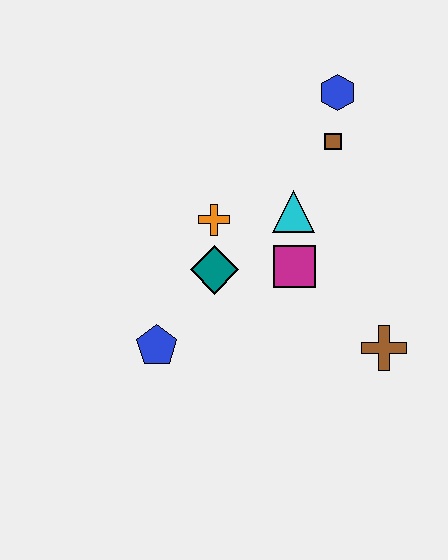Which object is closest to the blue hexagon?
The brown square is closest to the blue hexagon.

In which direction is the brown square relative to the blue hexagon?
The brown square is below the blue hexagon.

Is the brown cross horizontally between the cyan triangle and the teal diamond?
No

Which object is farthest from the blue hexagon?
The blue pentagon is farthest from the blue hexagon.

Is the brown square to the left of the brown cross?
Yes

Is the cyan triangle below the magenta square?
No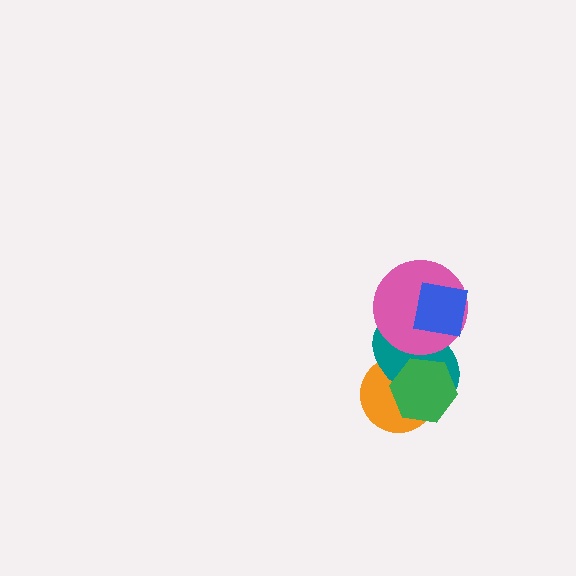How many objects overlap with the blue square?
2 objects overlap with the blue square.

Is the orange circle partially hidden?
Yes, it is partially covered by another shape.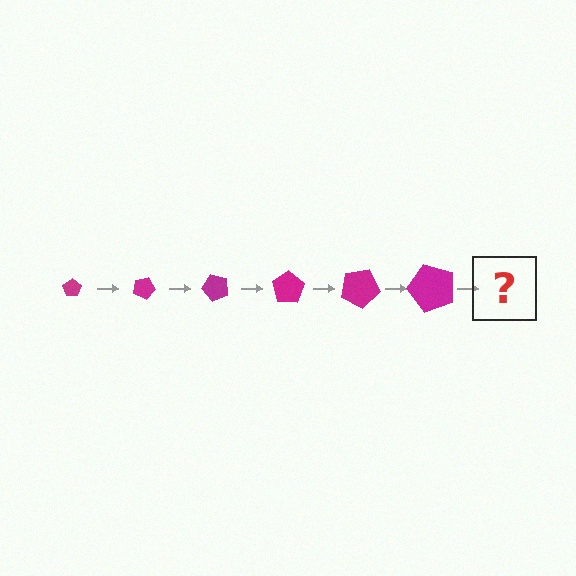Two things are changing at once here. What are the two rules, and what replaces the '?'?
The two rules are that the pentagon grows larger each step and it rotates 25 degrees each step. The '?' should be a pentagon, larger than the previous one and rotated 150 degrees from the start.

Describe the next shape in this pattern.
It should be a pentagon, larger than the previous one and rotated 150 degrees from the start.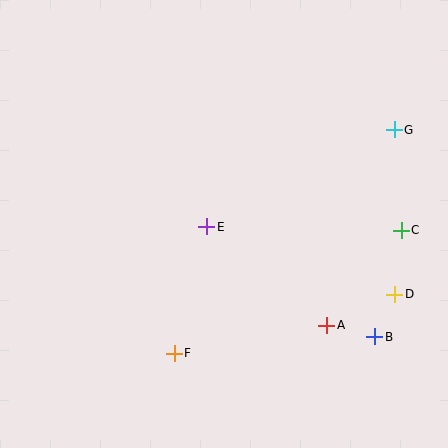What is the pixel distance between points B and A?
The distance between B and A is 49 pixels.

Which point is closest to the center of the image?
Point E at (206, 227) is closest to the center.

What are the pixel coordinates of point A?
Point A is at (327, 325).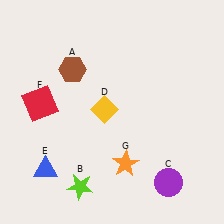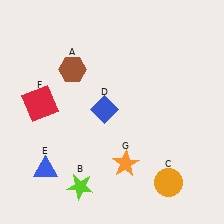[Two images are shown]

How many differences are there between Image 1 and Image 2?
There are 2 differences between the two images.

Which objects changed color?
C changed from purple to orange. D changed from yellow to blue.